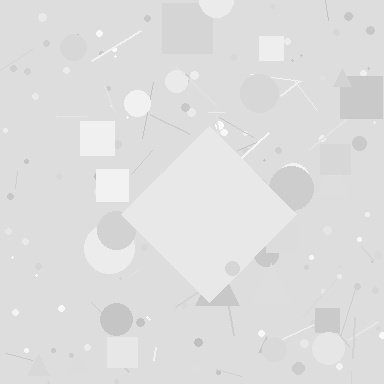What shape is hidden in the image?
A diamond is hidden in the image.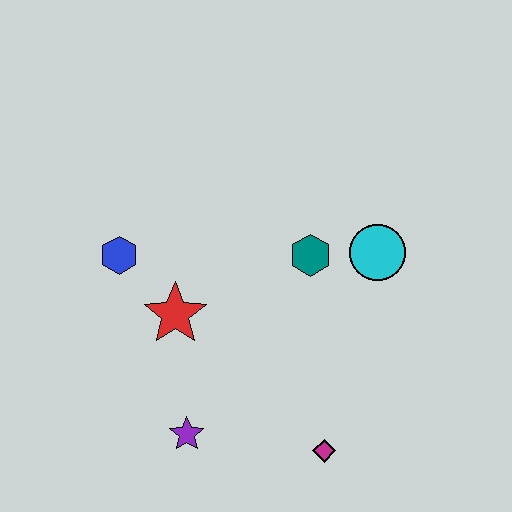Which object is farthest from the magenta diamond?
The blue hexagon is farthest from the magenta diamond.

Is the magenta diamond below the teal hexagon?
Yes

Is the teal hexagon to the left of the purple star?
No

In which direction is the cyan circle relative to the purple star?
The cyan circle is to the right of the purple star.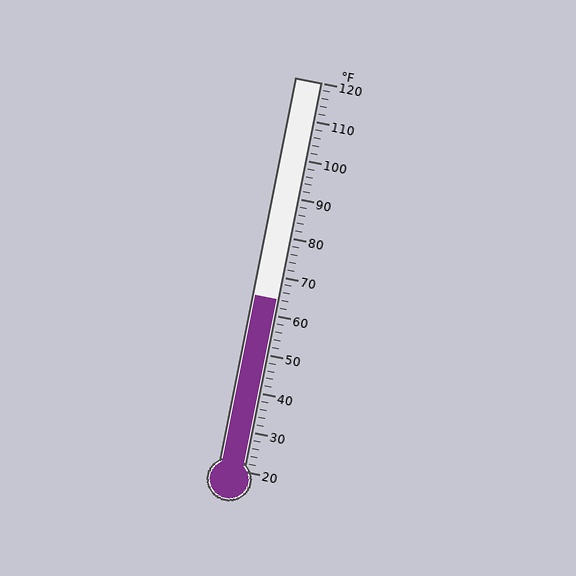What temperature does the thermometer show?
The thermometer shows approximately 64°F.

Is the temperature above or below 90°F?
The temperature is below 90°F.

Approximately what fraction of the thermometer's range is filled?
The thermometer is filled to approximately 45% of its range.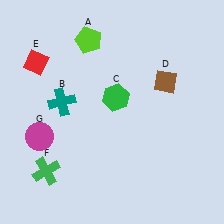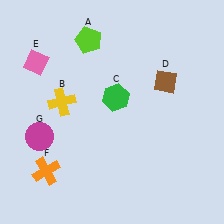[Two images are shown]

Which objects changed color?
B changed from teal to yellow. E changed from red to pink. F changed from green to orange.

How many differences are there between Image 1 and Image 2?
There are 3 differences between the two images.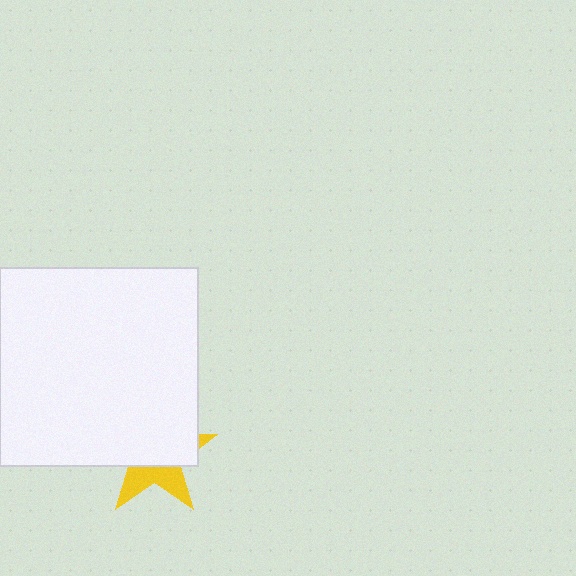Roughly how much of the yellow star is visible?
A small part of it is visible (roughly 35%).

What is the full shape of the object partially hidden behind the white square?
The partially hidden object is a yellow star.